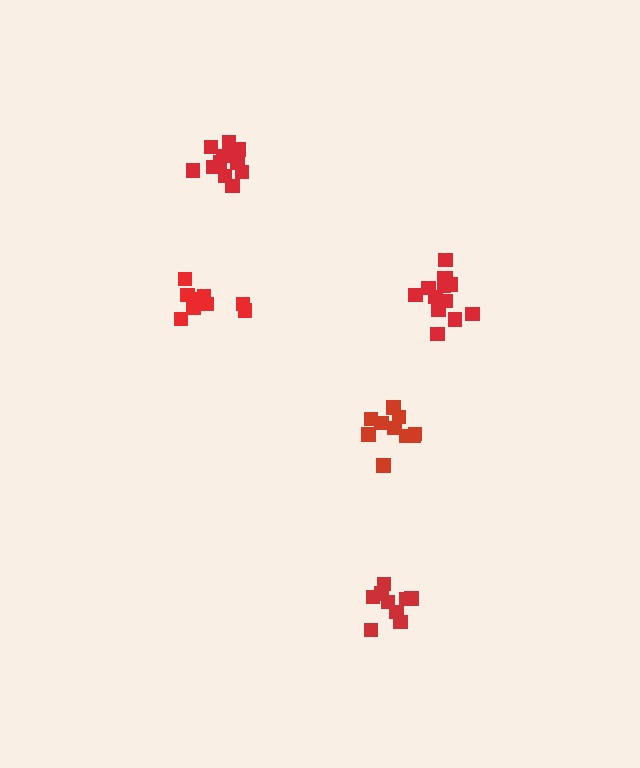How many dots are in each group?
Group 1: 13 dots, Group 2: 9 dots, Group 3: 10 dots, Group 4: 9 dots, Group 5: 12 dots (53 total).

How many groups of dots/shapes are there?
There are 5 groups.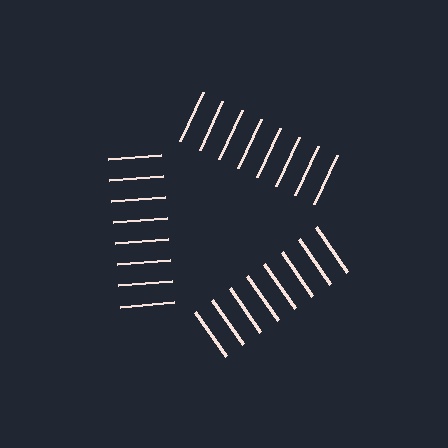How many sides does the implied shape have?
3 sides — the line-ends trace a triangle.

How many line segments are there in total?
24 — 8 along each of the 3 edges.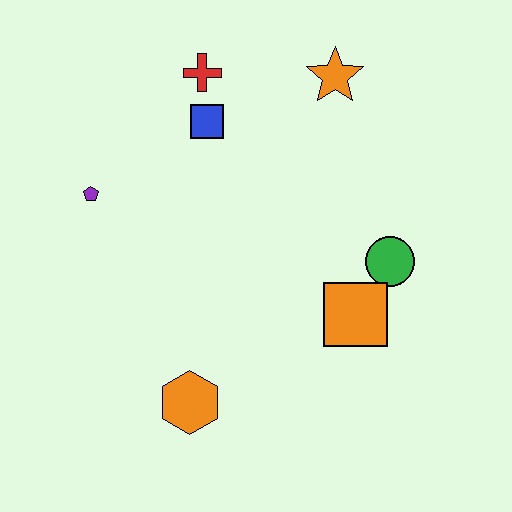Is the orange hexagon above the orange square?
No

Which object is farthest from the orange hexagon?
The orange star is farthest from the orange hexagon.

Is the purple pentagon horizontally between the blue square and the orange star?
No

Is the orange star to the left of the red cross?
No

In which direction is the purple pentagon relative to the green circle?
The purple pentagon is to the left of the green circle.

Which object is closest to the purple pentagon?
The blue square is closest to the purple pentagon.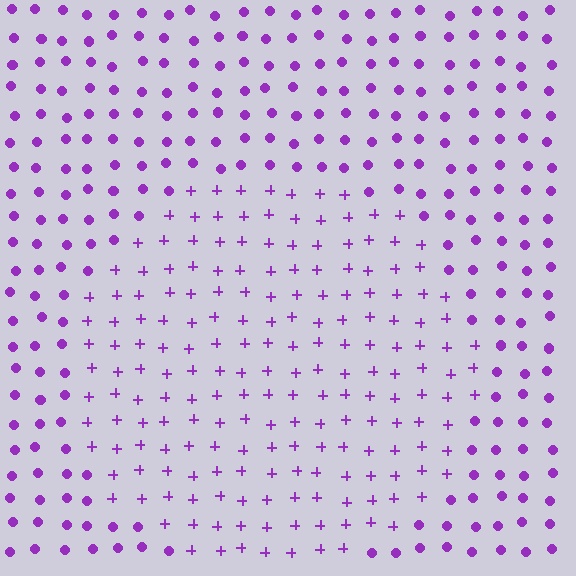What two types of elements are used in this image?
The image uses plus signs inside the circle region and circles outside it.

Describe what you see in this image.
The image is filled with small purple elements arranged in a uniform grid. A circle-shaped region contains plus signs, while the surrounding area contains circles. The boundary is defined purely by the change in element shape.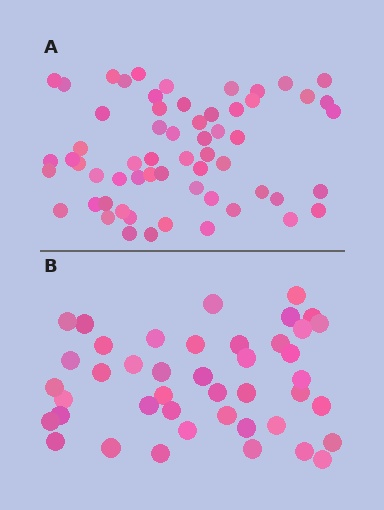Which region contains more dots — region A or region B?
Region A (the top region) has more dots.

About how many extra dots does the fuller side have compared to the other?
Region A has approximately 15 more dots than region B.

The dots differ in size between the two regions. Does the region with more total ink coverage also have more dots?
No. Region B has more total ink coverage because its dots are larger, but region A actually contains more individual dots. Total area can be misleading — the number of items is what matters here.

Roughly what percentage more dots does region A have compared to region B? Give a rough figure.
About 40% more.